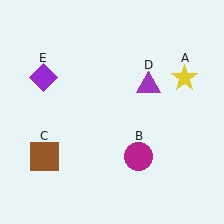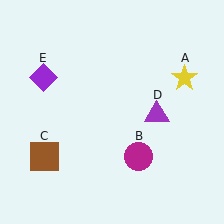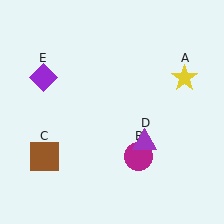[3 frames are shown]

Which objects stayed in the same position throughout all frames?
Yellow star (object A) and magenta circle (object B) and brown square (object C) and purple diamond (object E) remained stationary.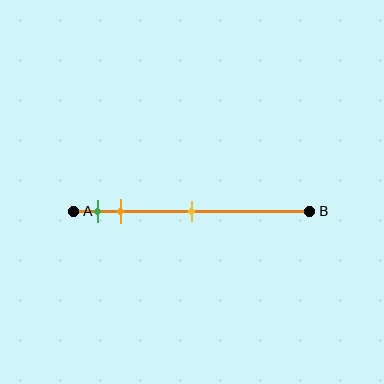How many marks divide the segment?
There are 3 marks dividing the segment.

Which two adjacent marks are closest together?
The green and orange marks are the closest adjacent pair.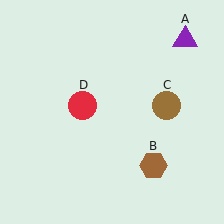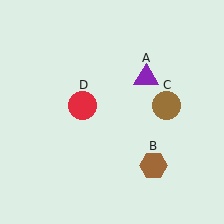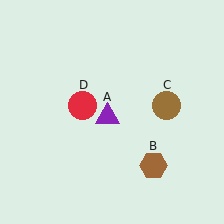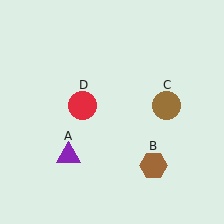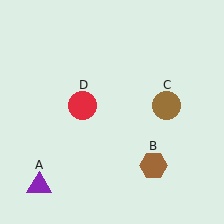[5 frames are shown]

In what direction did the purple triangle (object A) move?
The purple triangle (object A) moved down and to the left.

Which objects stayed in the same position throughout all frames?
Brown hexagon (object B) and brown circle (object C) and red circle (object D) remained stationary.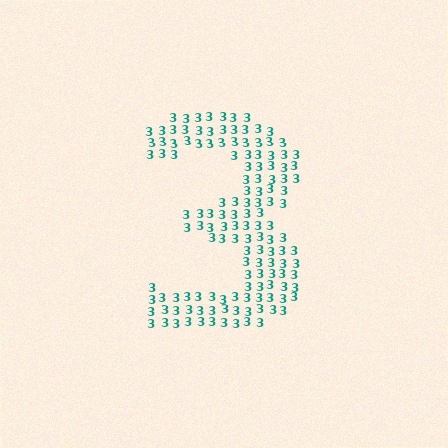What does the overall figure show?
The overall figure shows the digit 3.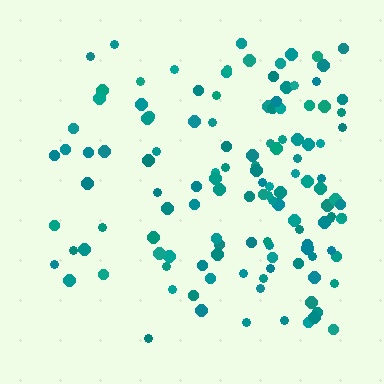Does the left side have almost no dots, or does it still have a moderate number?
Still a moderate number, just noticeably fewer than the right.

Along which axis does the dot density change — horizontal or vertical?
Horizontal.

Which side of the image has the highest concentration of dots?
The right.